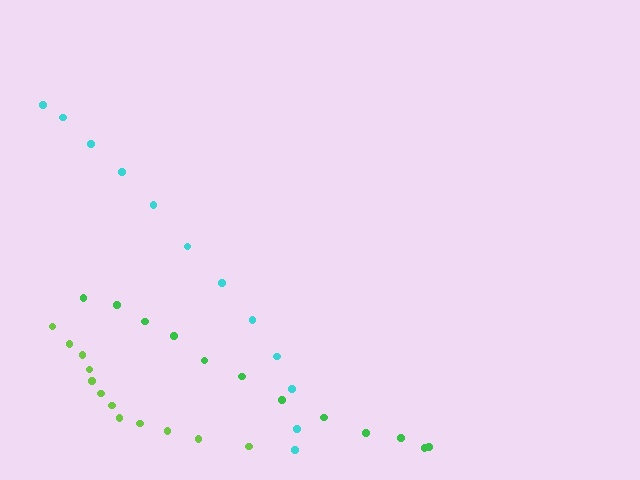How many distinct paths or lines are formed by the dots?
There are 3 distinct paths.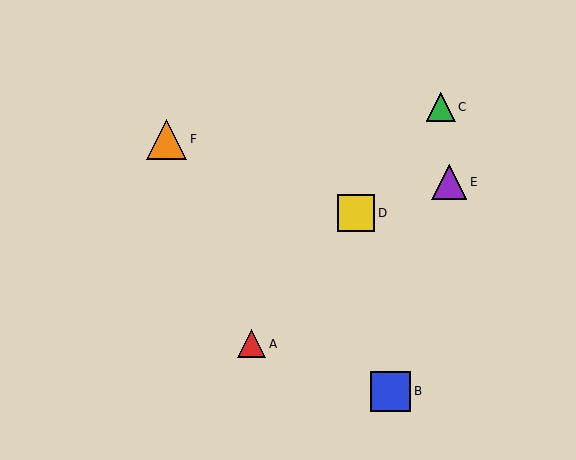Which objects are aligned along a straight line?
Objects A, C, D are aligned along a straight line.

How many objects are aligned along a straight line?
3 objects (A, C, D) are aligned along a straight line.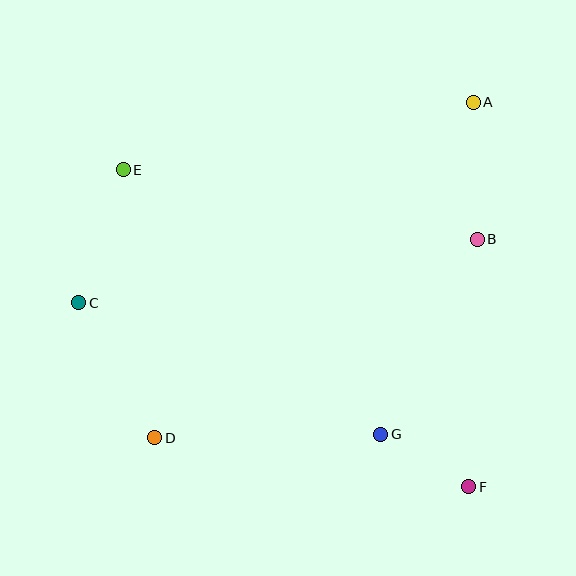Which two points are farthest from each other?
Points E and F are farthest from each other.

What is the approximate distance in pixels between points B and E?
The distance between B and E is approximately 361 pixels.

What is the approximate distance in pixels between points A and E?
The distance between A and E is approximately 356 pixels.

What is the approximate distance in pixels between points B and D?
The distance between B and D is approximately 379 pixels.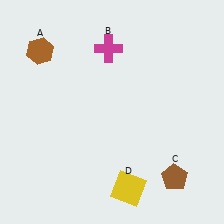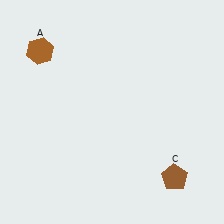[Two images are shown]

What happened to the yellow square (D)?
The yellow square (D) was removed in Image 2. It was in the bottom-right area of Image 1.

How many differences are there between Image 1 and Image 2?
There are 2 differences between the two images.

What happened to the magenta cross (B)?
The magenta cross (B) was removed in Image 2. It was in the top-left area of Image 1.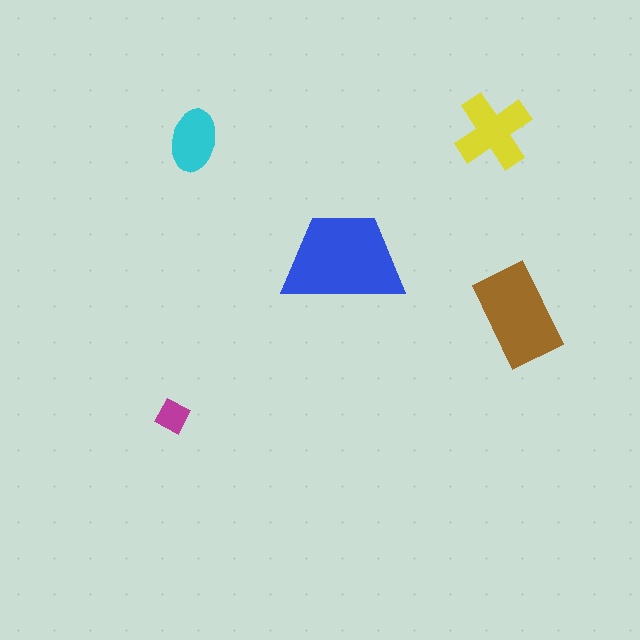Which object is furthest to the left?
The magenta square is leftmost.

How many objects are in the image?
There are 5 objects in the image.